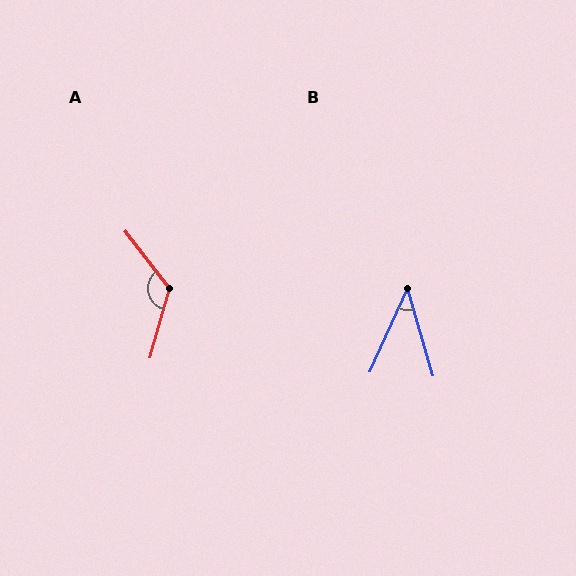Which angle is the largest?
A, at approximately 127 degrees.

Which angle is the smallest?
B, at approximately 40 degrees.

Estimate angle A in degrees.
Approximately 127 degrees.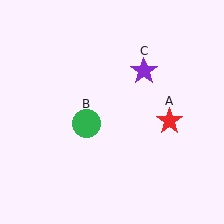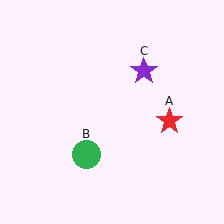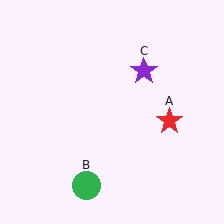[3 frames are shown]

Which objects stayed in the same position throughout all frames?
Red star (object A) and purple star (object C) remained stationary.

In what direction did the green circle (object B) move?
The green circle (object B) moved down.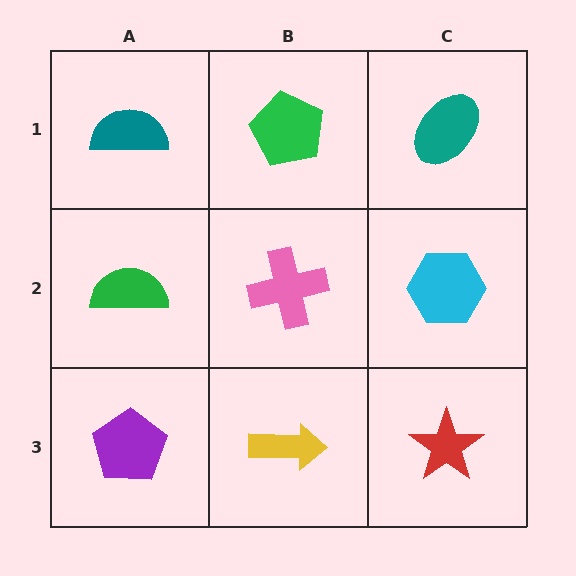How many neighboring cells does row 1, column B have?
3.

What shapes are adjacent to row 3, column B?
A pink cross (row 2, column B), a purple pentagon (row 3, column A), a red star (row 3, column C).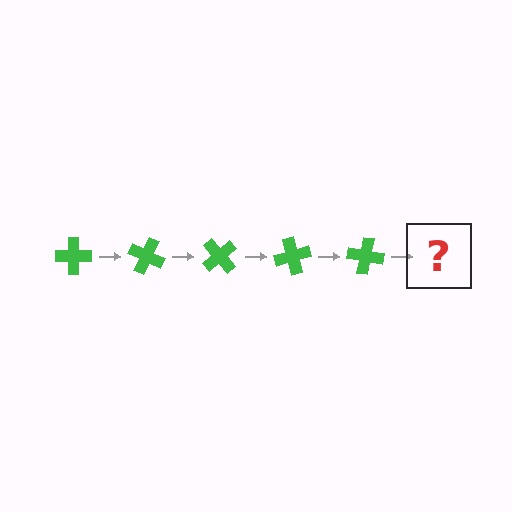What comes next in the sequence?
The next element should be a green cross rotated 125 degrees.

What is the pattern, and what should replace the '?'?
The pattern is that the cross rotates 25 degrees each step. The '?' should be a green cross rotated 125 degrees.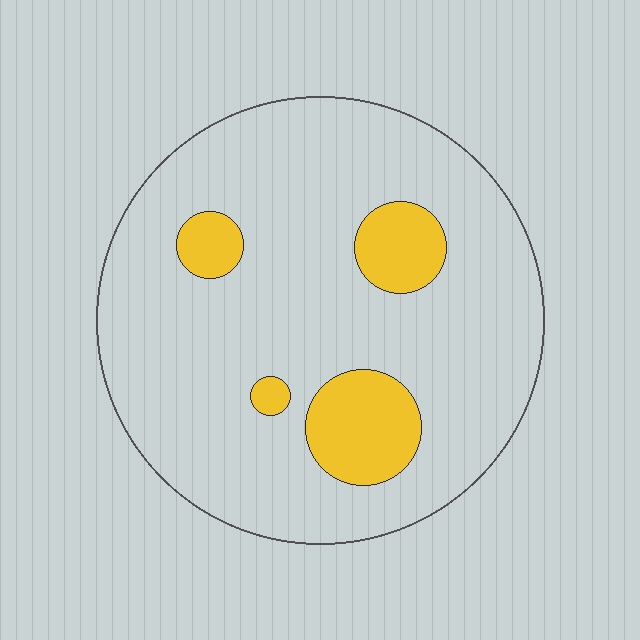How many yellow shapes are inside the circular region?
4.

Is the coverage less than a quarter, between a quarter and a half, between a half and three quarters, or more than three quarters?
Less than a quarter.